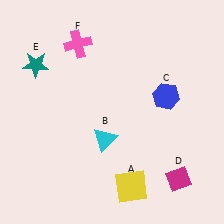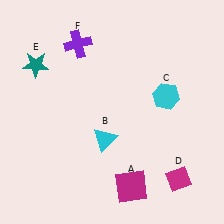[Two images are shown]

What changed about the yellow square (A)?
In Image 1, A is yellow. In Image 2, it changed to magenta.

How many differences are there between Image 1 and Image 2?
There are 3 differences between the two images.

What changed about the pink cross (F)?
In Image 1, F is pink. In Image 2, it changed to purple.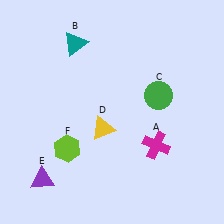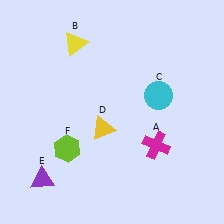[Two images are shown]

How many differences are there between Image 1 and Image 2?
There are 2 differences between the two images.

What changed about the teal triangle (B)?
In Image 1, B is teal. In Image 2, it changed to yellow.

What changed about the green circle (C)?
In Image 1, C is green. In Image 2, it changed to cyan.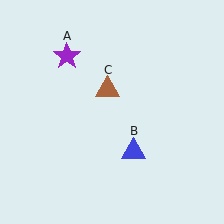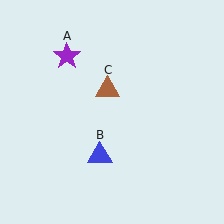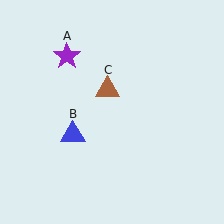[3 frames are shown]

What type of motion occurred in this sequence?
The blue triangle (object B) rotated clockwise around the center of the scene.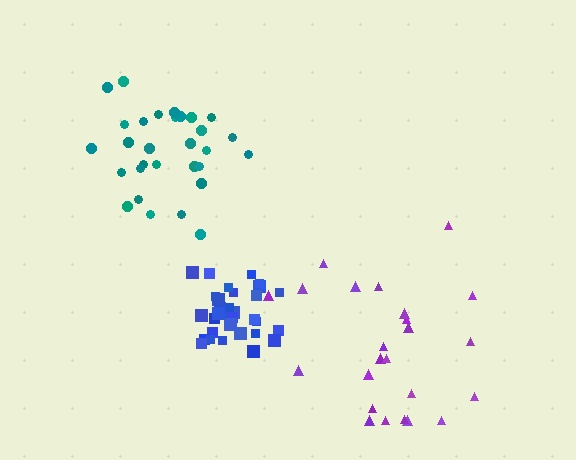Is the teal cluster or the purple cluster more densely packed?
Teal.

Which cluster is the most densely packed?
Blue.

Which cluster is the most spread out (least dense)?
Purple.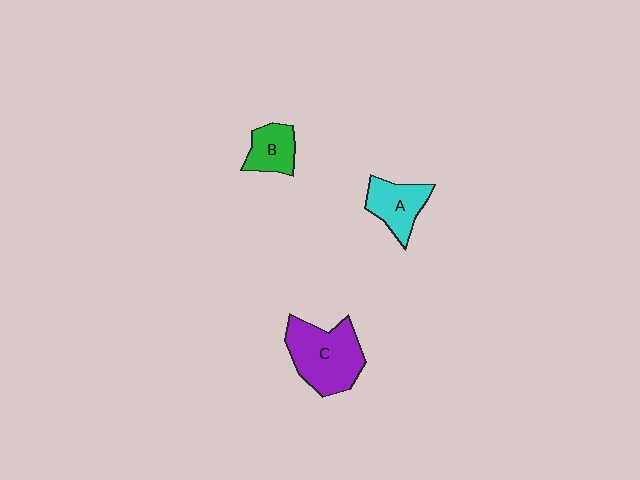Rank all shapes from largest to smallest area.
From largest to smallest: C (purple), A (cyan), B (green).